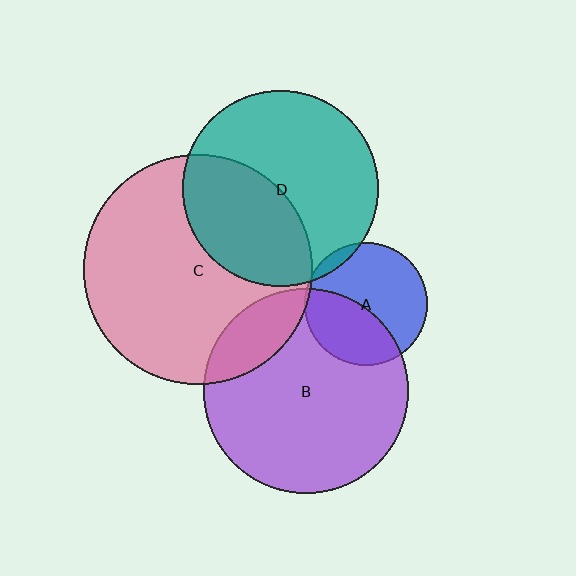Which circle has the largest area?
Circle C (pink).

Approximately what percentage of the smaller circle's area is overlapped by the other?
Approximately 5%.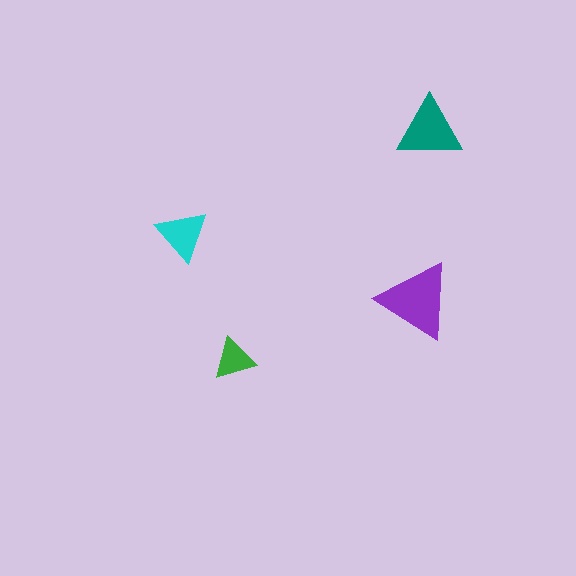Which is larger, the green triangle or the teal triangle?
The teal one.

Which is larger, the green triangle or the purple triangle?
The purple one.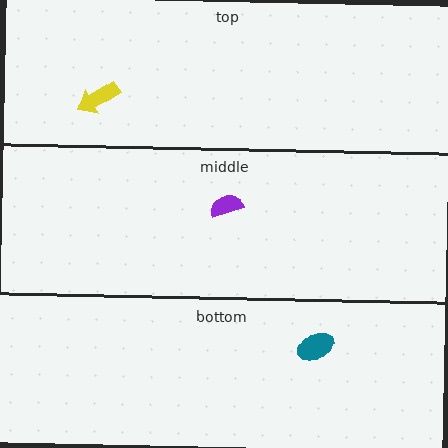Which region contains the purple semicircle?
The middle region.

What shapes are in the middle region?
The purple semicircle.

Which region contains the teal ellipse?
The bottom region.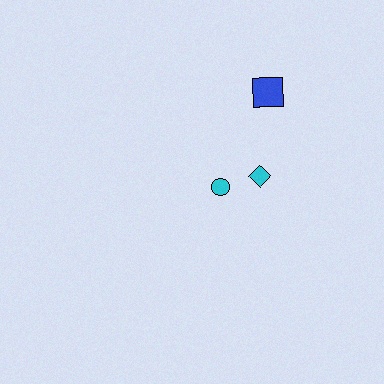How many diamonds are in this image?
There is 1 diamond.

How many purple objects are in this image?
There are no purple objects.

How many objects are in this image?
There are 3 objects.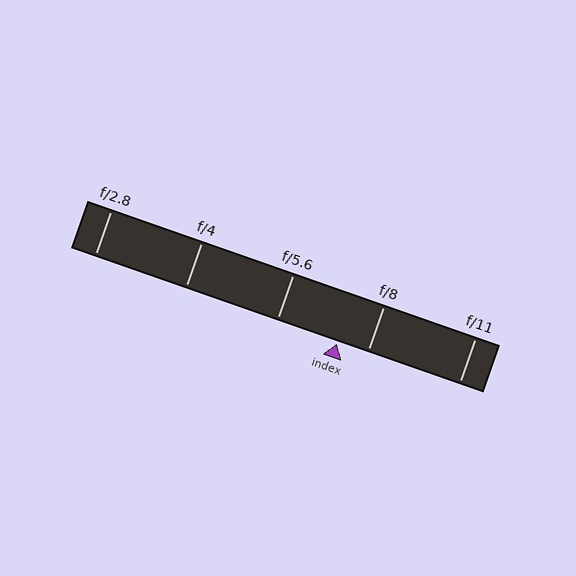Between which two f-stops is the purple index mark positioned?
The index mark is between f/5.6 and f/8.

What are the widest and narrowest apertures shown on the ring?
The widest aperture shown is f/2.8 and the narrowest is f/11.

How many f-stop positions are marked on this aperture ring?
There are 5 f-stop positions marked.